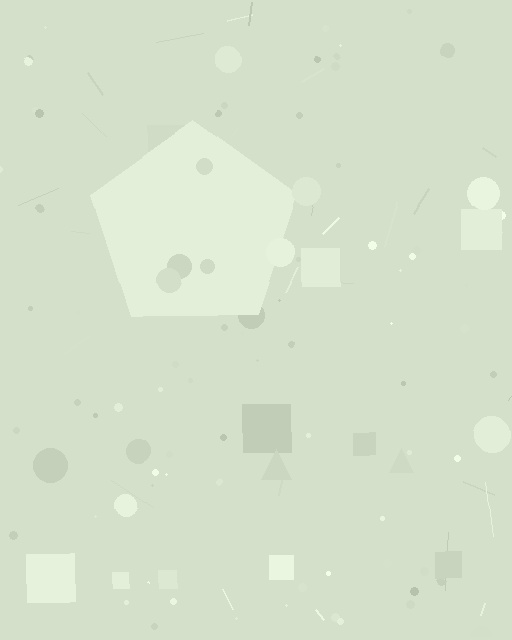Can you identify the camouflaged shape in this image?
The camouflaged shape is a pentagon.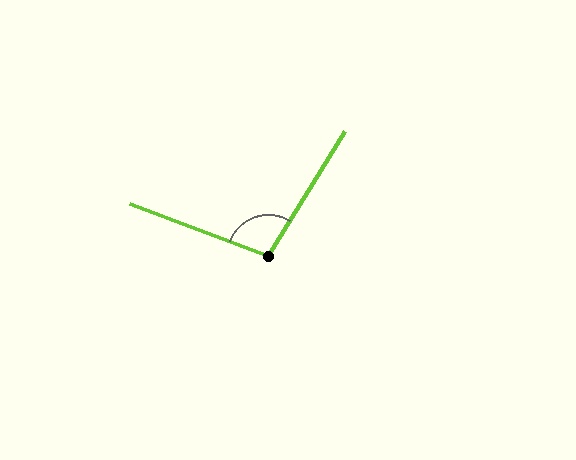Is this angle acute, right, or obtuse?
It is obtuse.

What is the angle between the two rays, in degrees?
Approximately 101 degrees.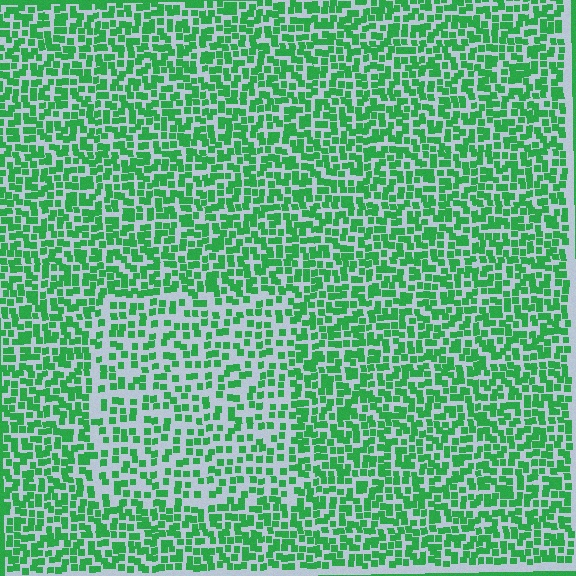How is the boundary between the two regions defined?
The boundary is defined by a change in element density (approximately 1.7x ratio). All elements are the same color, size, and shape.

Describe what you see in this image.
The image contains small green elements arranged at two different densities. A rectangle-shaped region is visible where the elements are less densely packed than the surrounding area.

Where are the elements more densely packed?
The elements are more densely packed outside the rectangle boundary.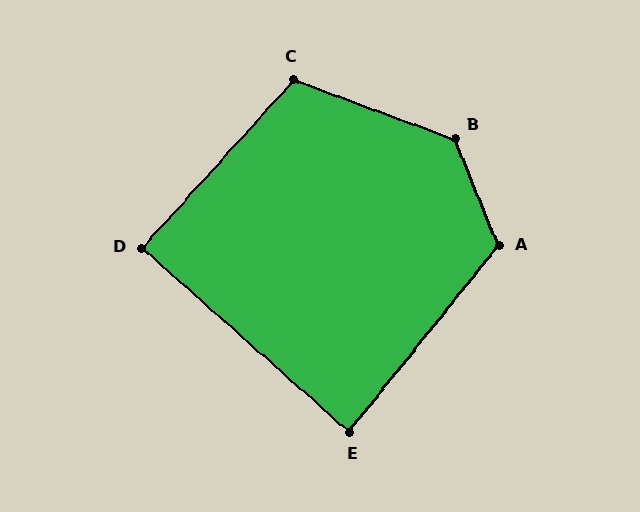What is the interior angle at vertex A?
Approximately 119 degrees (obtuse).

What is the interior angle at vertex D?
Approximately 89 degrees (approximately right).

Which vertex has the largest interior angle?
B, at approximately 133 degrees.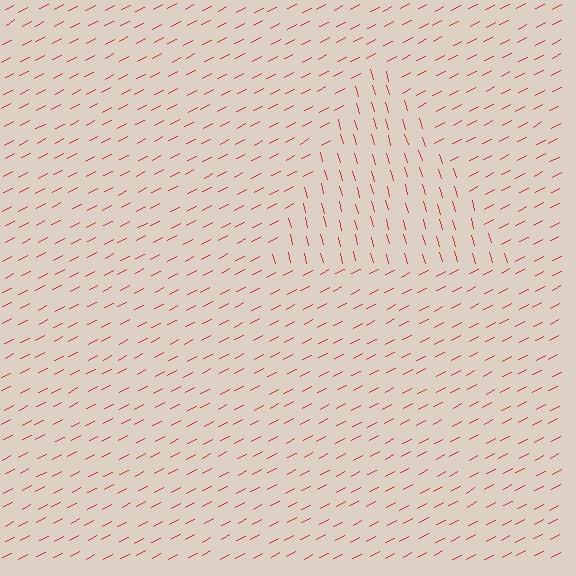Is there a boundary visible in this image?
Yes, there is a texture boundary formed by a change in line orientation.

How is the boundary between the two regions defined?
The boundary is defined purely by a change in line orientation (approximately 78 degrees difference). All lines are the same color and thickness.